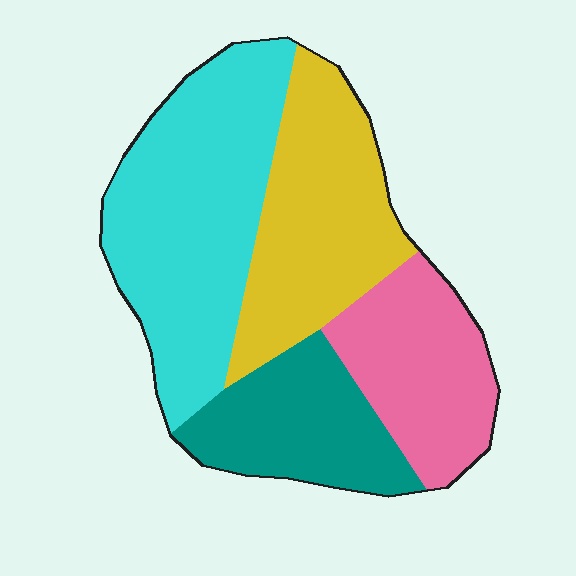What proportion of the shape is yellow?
Yellow covers 26% of the shape.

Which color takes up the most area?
Cyan, at roughly 35%.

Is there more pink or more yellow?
Yellow.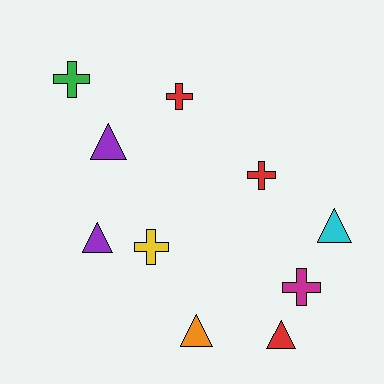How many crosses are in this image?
There are 5 crosses.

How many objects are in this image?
There are 10 objects.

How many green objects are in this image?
There is 1 green object.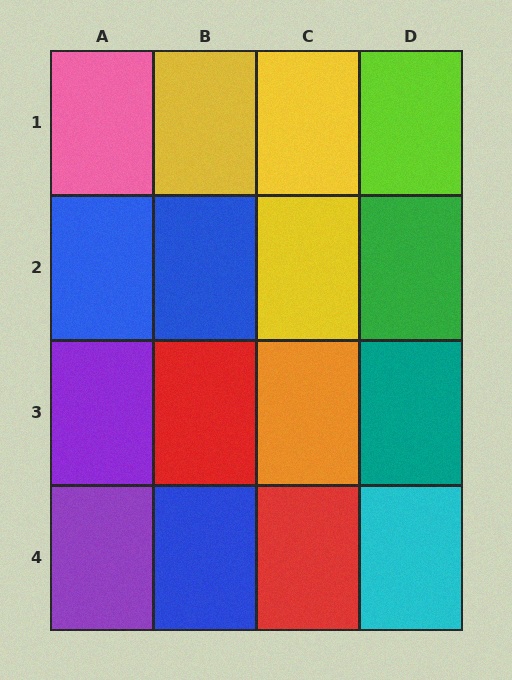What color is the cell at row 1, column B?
Yellow.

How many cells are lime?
1 cell is lime.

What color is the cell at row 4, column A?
Purple.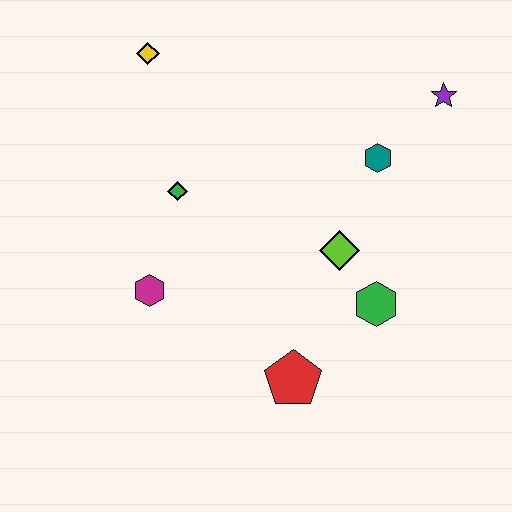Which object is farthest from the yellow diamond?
The red pentagon is farthest from the yellow diamond.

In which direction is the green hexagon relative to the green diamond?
The green hexagon is to the right of the green diamond.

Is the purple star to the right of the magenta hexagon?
Yes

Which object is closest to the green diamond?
The magenta hexagon is closest to the green diamond.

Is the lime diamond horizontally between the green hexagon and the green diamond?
Yes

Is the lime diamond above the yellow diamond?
No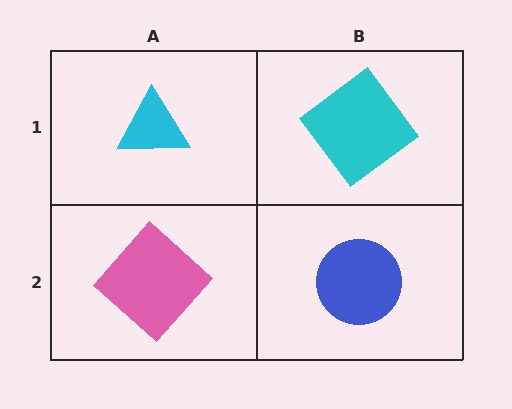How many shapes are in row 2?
2 shapes.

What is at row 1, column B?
A cyan diamond.